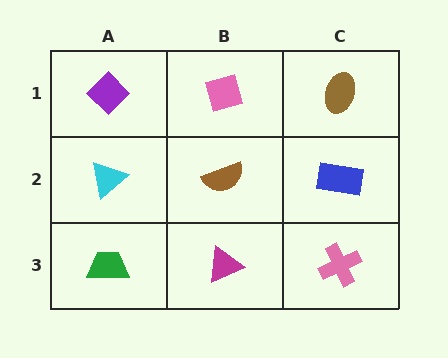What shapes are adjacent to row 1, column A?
A cyan triangle (row 2, column A), a pink diamond (row 1, column B).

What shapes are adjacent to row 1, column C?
A blue rectangle (row 2, column C), a pink diamond (row 1, column B).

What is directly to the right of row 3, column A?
A magenta triangle.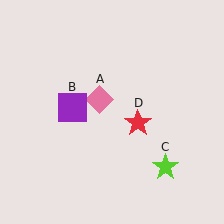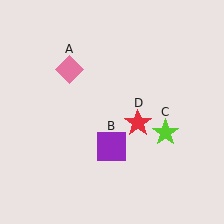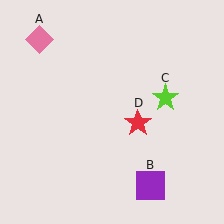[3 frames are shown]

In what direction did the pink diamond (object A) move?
The pink diamond (object A) moved up and to the left.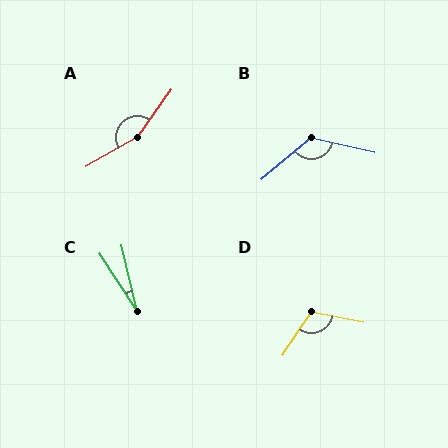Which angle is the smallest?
C, at approximately 20 degrees.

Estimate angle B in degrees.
Approximately 127 degrees.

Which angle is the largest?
A, at approximately 155 degrees.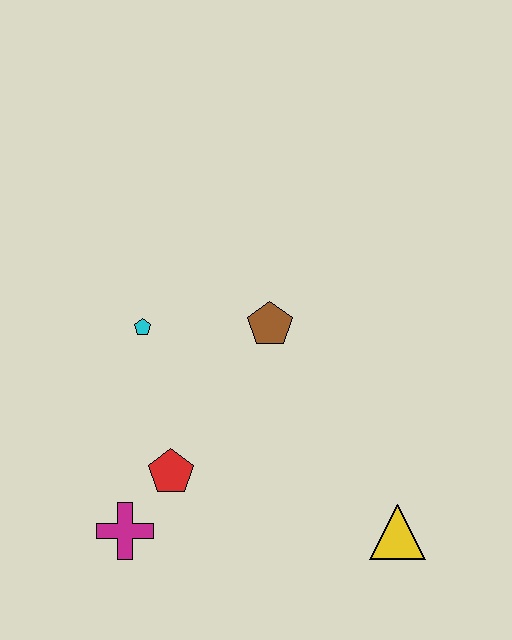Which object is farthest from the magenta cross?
The yellow triangle is farthest from the magenta cross.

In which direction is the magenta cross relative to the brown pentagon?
The magenta cross is below the brown pentagon.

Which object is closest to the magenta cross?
The red pentagon is closest to the magenta cross.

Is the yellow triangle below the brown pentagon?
Yes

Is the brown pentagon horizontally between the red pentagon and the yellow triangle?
Yes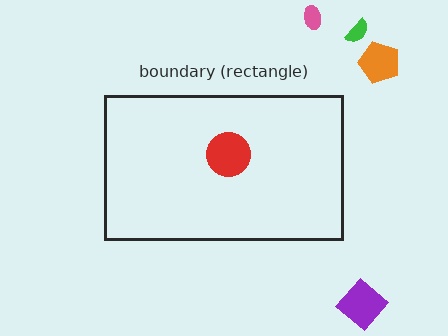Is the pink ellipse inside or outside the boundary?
Outside.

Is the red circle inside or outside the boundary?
Inside.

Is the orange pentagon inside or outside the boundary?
Outside.